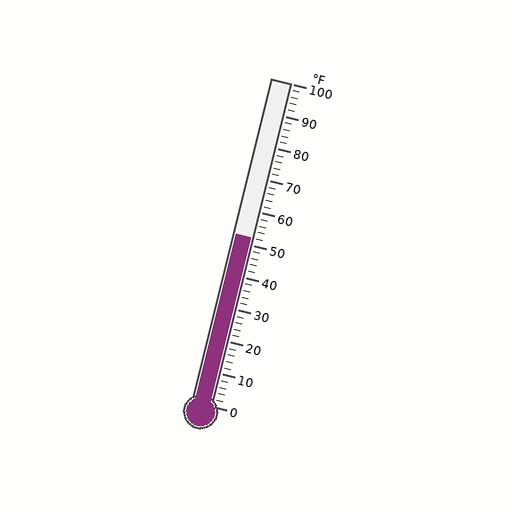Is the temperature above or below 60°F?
The temperature is below 60°F.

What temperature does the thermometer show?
The thermometer shows approximately 52°F.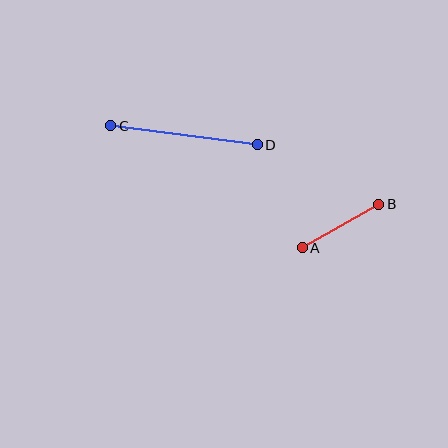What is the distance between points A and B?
The distance is approximately 88 pixels.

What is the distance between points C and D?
The distance is approximately 148 pixels.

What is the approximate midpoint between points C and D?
The midpoint is at approximately (184, 135) pixels.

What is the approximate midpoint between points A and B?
The midpoint is at approximately (341, 226) pixels.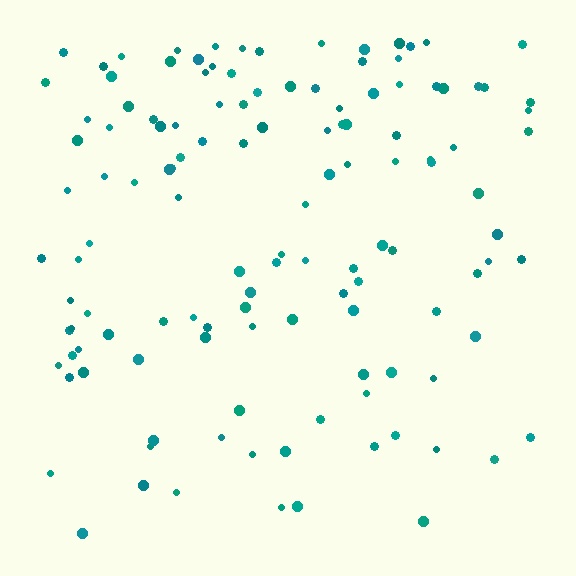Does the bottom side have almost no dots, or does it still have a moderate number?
Still a moderate number, just noticeably fewer than the top.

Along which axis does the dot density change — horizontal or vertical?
Vertical.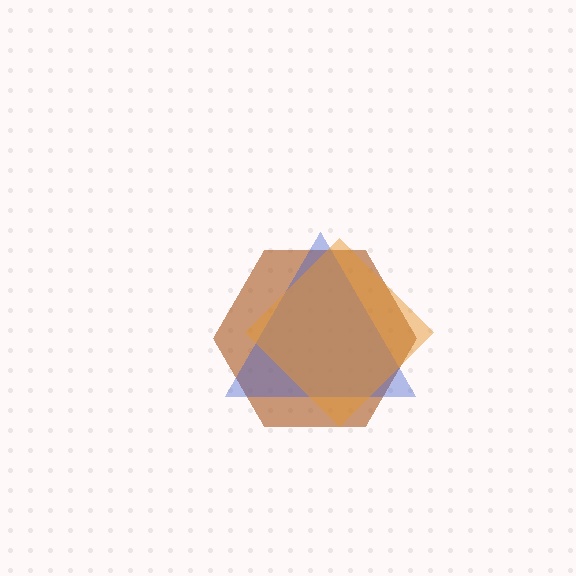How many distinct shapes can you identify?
There are 3 distinct shapes: a brown hexagon, a blue triangle, an orange diamond.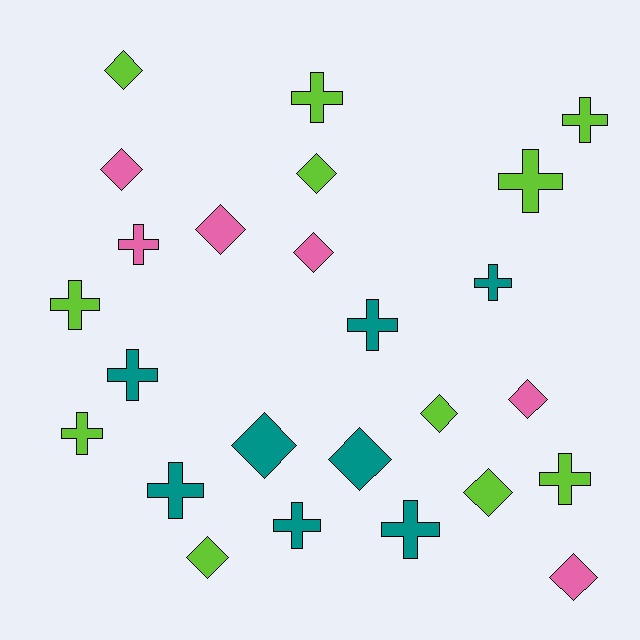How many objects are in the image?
There are 25 objects.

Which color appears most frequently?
Lime, with 11 objects.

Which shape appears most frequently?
Cross, with 13 objects.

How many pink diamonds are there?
There are 5 pink diamonds.